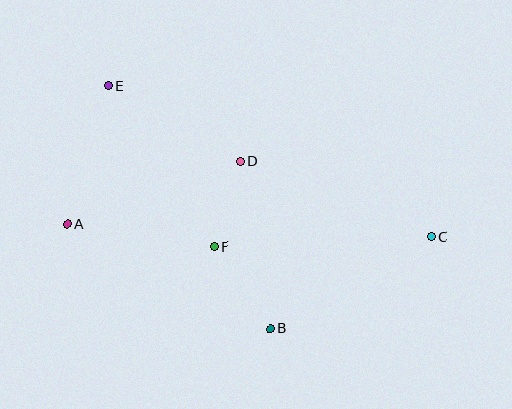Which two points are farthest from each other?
Points A and C are farthest from each other.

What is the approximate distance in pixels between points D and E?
The distance between D and E is approximately 152 pixels.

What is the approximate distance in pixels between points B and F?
The distance between B and F is approximately 99 pixels.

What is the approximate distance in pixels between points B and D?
The distance between B and D is approximately 170 pixels.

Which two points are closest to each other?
Points D and F are closest to each other.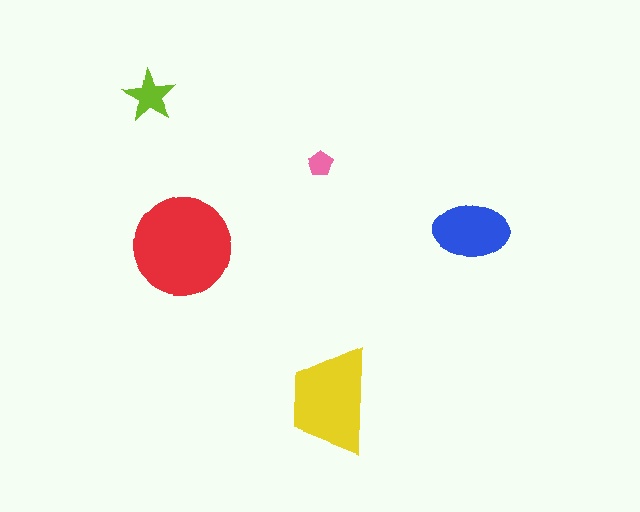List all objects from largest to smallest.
The red circle, the yellow trapezoid, the blue ellipse, the lime star, the pink pentagon.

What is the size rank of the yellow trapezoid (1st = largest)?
2nd.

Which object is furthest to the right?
The blue ellipse is rightmost.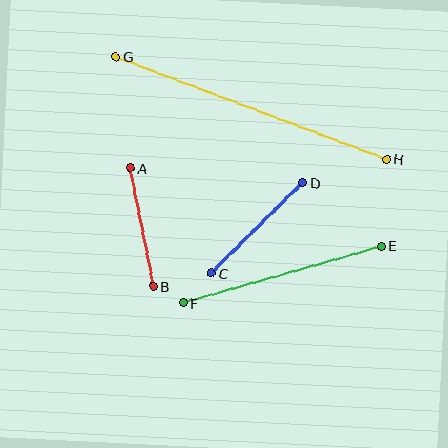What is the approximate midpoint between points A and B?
The midpoint is at approximately (142, 227) pixels.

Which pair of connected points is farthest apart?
Points G and H are farthest apart.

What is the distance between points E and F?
The distance is approximately 206 pixels.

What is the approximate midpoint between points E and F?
The midpoint is at approximately (282, 274) pixels.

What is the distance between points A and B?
The distance is approximately 121 pixels.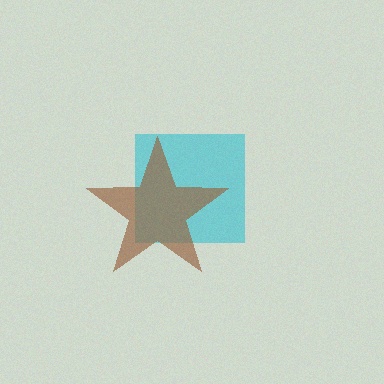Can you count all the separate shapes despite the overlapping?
Yes, there are 2 separate shapes.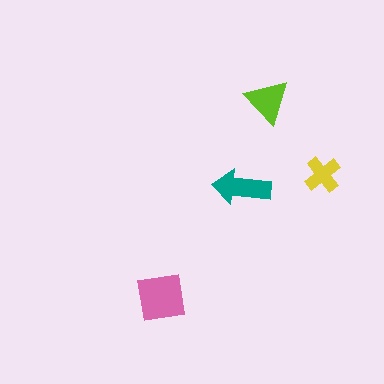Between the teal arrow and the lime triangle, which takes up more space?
The teal arrow.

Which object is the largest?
The pink square.